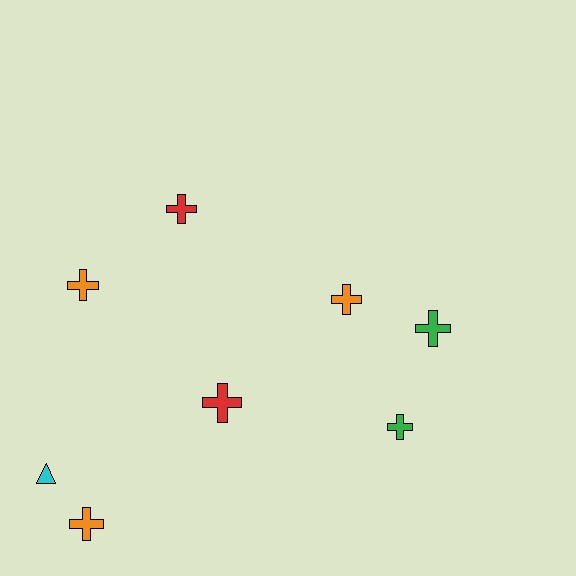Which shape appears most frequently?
Cross, with 7 objects.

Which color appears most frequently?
Orange, with 3 objects.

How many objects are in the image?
There are 8 objects.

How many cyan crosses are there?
There are no cyan crosses.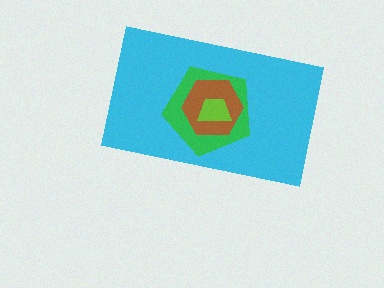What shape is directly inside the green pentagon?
The brown hexagon.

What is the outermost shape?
The cyan rectangle.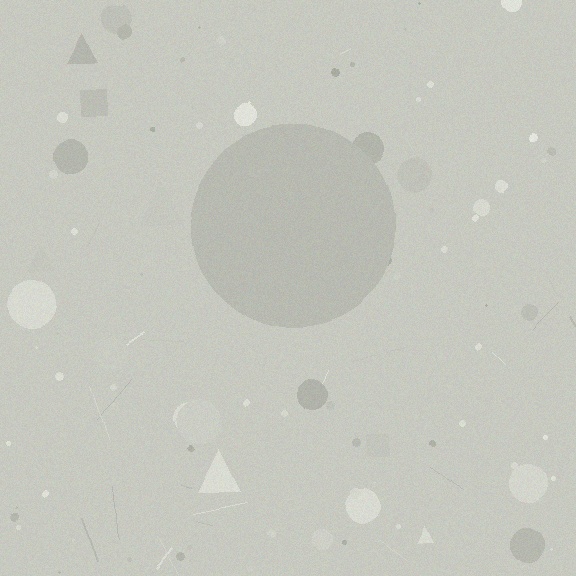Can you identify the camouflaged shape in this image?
The camouflaged shape is a circle.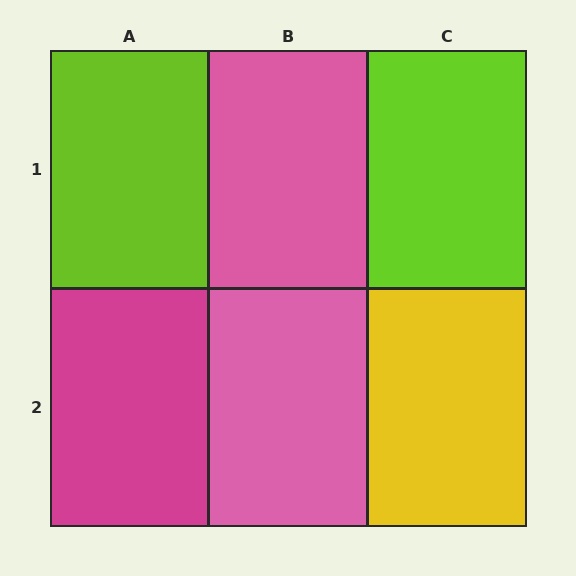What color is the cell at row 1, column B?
Pink.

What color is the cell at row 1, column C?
Lime.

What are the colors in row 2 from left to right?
Magenta, pink, yellow.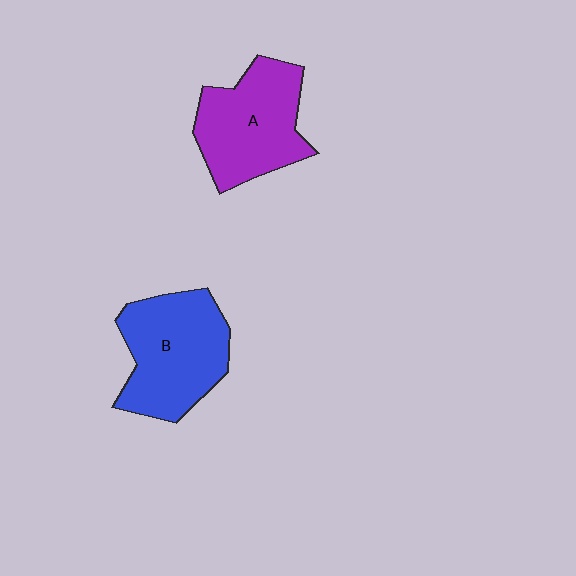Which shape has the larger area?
Shape B (blue).